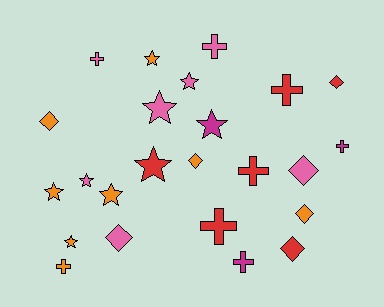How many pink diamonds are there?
There are 2 pink diamonds.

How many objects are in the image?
There are 24 objects.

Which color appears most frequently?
Orange, with 8 objects.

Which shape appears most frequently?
Star, with 9 objects.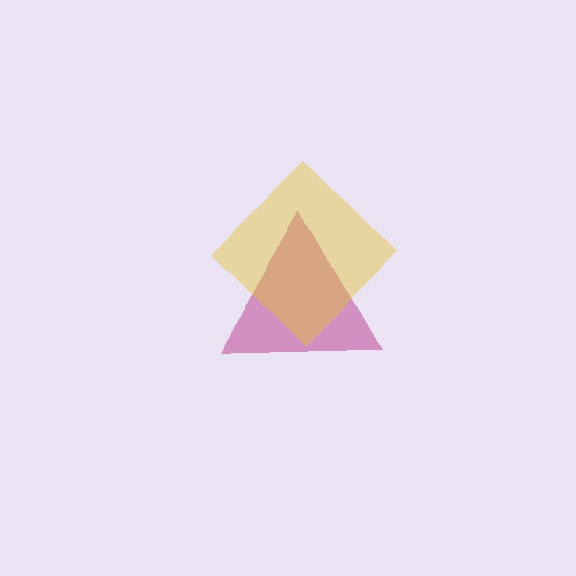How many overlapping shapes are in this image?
There are 2 overlapping shapes in the image.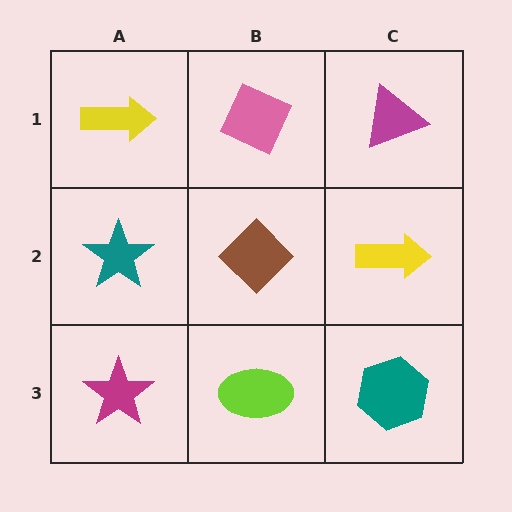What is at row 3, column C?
A teal hexagon.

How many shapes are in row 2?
3 shapes.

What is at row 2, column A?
A teal star.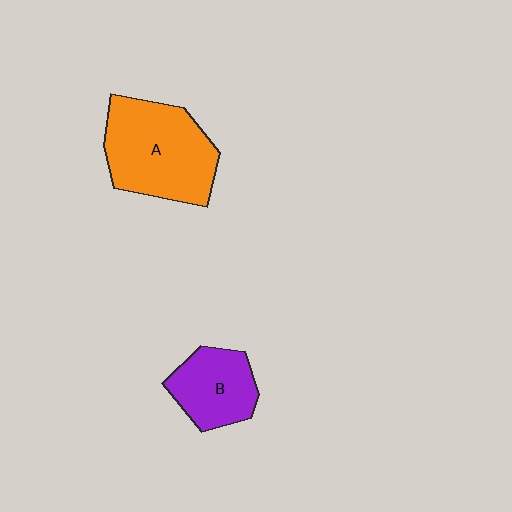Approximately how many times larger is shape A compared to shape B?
Approximately 1.7 times.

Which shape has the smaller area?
Shape B (purple).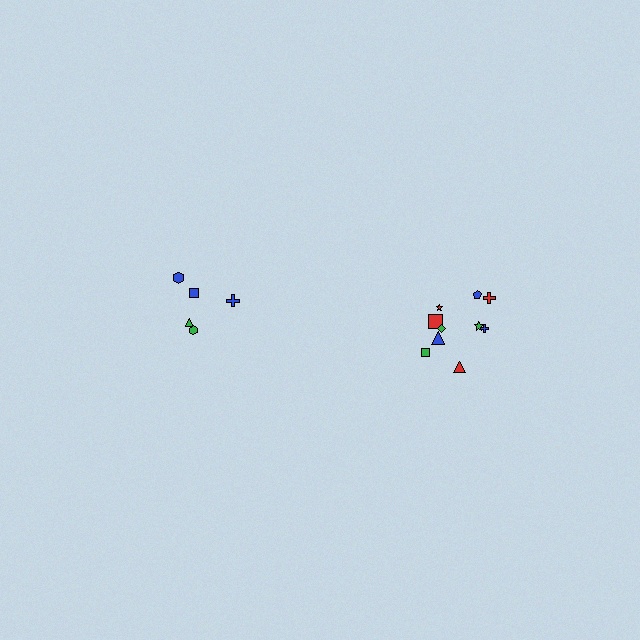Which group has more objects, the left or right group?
The right group.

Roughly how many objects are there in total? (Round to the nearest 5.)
Roughly 15 objects in total.